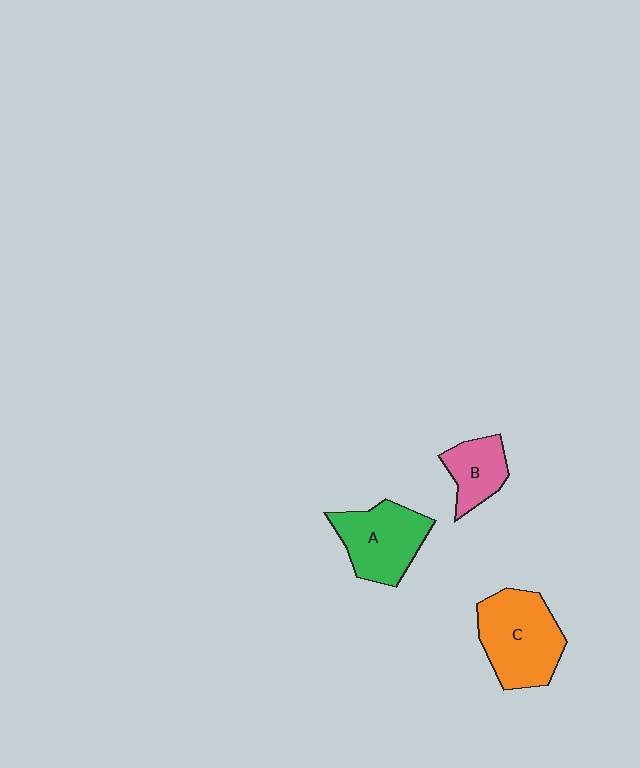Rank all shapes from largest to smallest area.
From largest to smallest: C (orange), A (green), B (pink).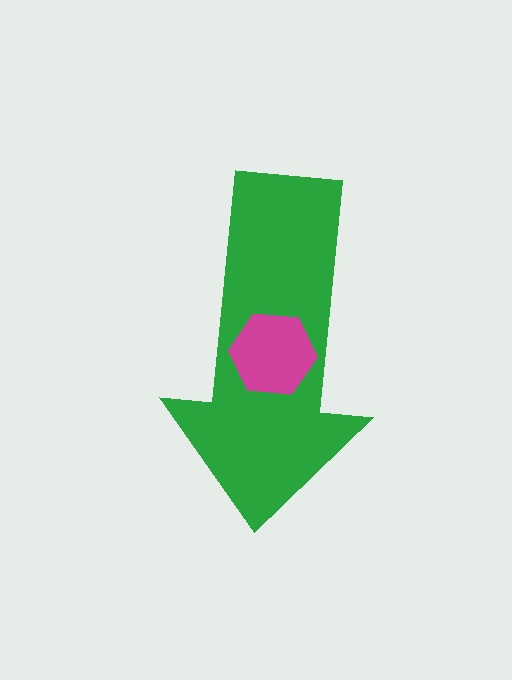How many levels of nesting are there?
2.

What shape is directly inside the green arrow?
The magenta hexagon.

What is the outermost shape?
The green arrow.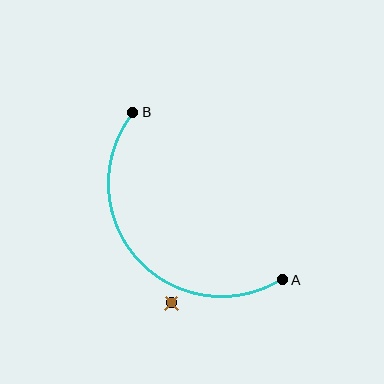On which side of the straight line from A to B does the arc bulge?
The arc bulges below and to the left of the straight line connecting A and B.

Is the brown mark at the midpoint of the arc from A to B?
No — the brown mark does not lie on the arc at all. It sits slightly outside the curve.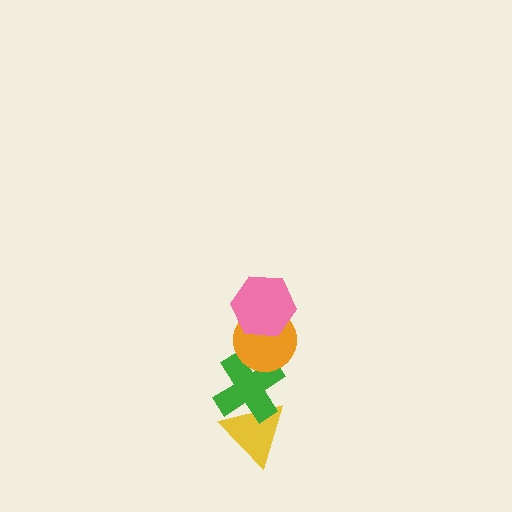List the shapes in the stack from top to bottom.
From top to bottom: the pink hexagon, the orange circle, the green cross, the yellow triangle.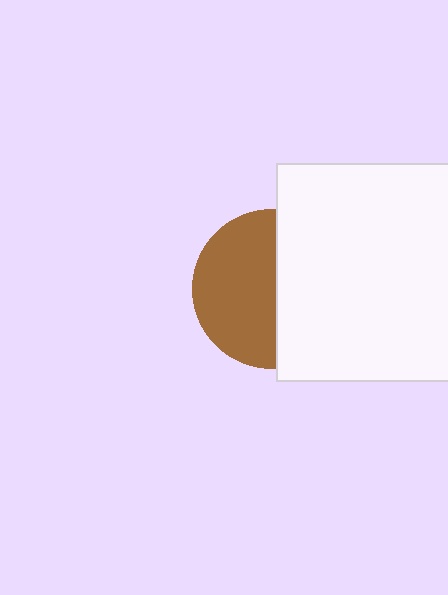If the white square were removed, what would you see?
You would see the complete brown circle.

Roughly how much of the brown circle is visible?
About half of it is visible (roughly 52%).